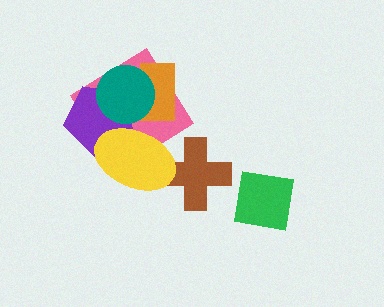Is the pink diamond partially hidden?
Yes, it is partially covered by another shape.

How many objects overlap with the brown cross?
1 object overlaps with the brown cross.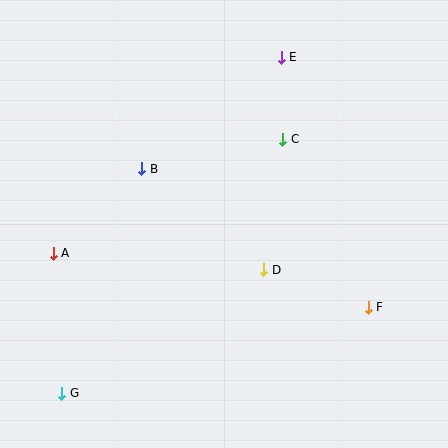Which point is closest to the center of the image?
Point D at (264, 270) is closest to the center.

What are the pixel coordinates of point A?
Point A is at (53, 253).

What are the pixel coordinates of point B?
Point B is at (142, 169).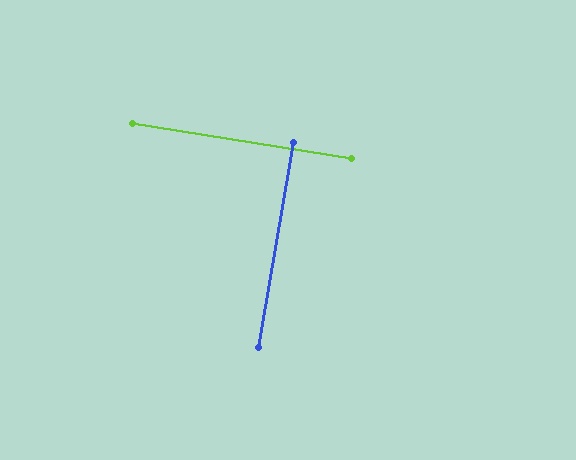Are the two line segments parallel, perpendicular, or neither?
Perpendicular — they meet at approximately 89°.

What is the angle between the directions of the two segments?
Approximately 89 degrees.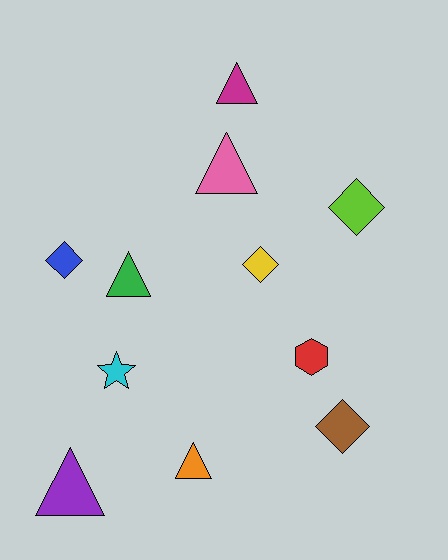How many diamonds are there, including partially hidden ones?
There are 4 diamonds.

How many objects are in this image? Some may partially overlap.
There are 11 objects.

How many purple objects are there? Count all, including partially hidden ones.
There is 1 purple object.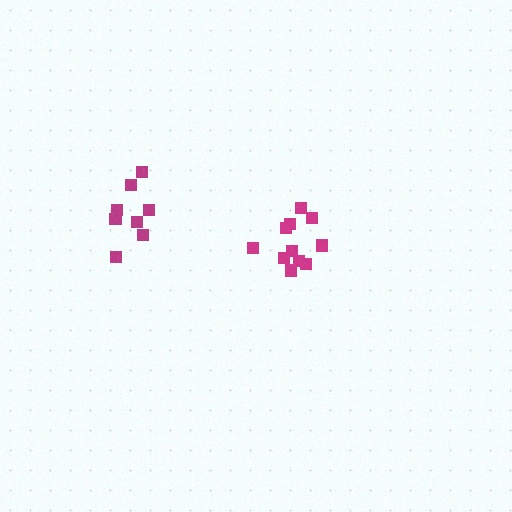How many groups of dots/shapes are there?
There are 2 groups.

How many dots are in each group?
Group 1: 8 dots, Group 2: 11 dots (19 total).